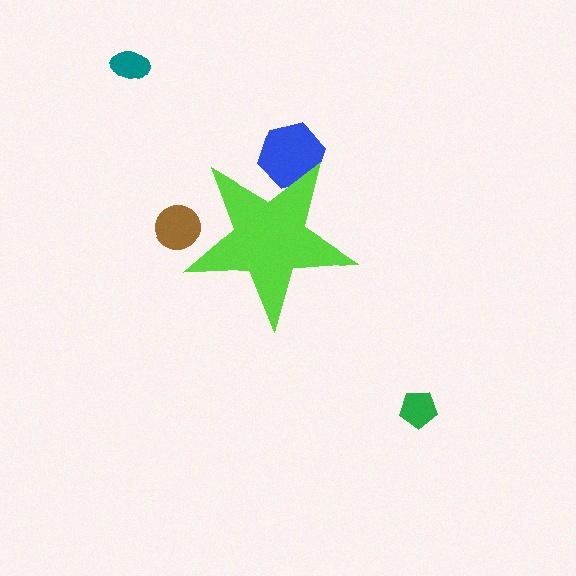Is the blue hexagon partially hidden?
Yes, the blue hexagon is partially hidden behind the lime star.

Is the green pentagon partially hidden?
No, the green pentagon is fully visible.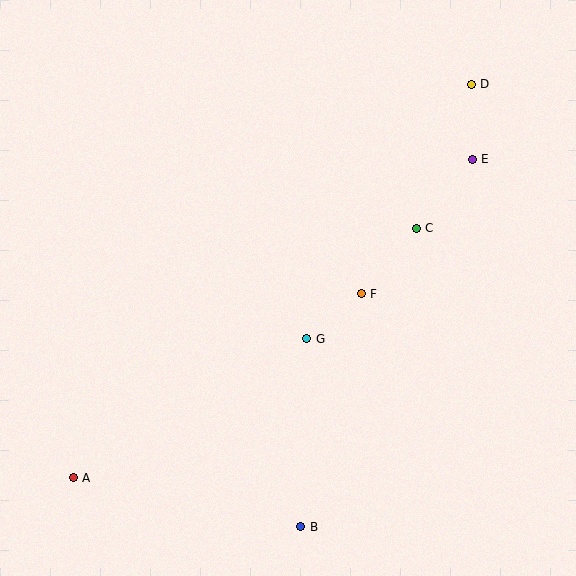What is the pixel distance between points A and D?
The distance between A and D is 560 pixels.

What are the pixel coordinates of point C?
Point C is at (416, 228).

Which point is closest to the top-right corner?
Point D is closest to the top-right corner.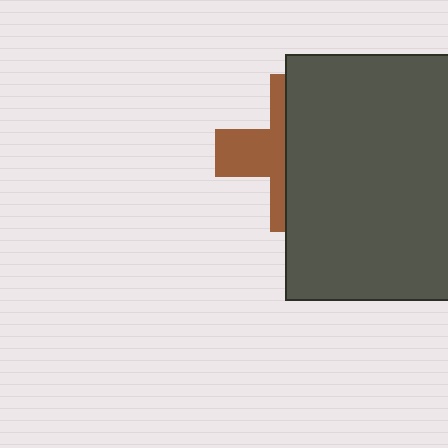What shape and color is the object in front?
The object in front is a dark gray rectangle.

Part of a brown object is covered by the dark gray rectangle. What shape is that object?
It is a cross.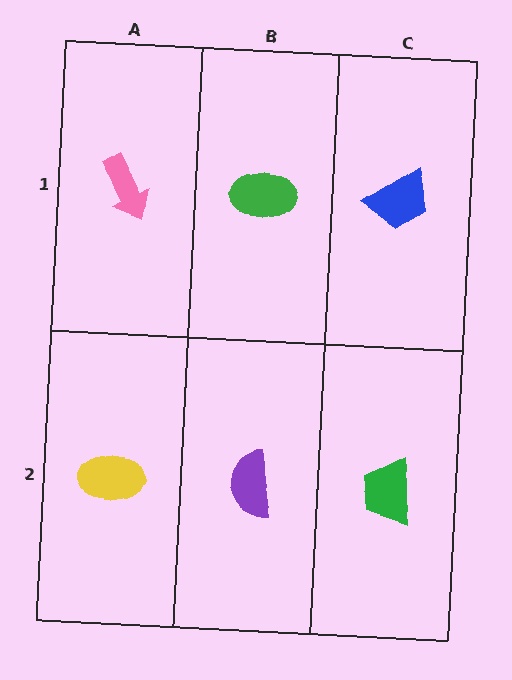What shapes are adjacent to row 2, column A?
A pink arrow (row 1, column A), a purple semicircle (row 2, column B).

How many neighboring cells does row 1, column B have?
3.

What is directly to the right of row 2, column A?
A purple semicircle.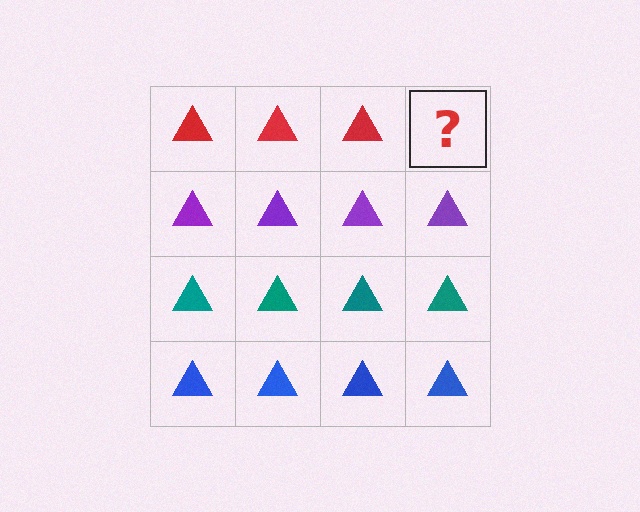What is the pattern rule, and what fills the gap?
The rule is that each row has a consistent color. The gap should be filled with a red triangle.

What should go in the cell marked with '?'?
The missing cell should contain a red triangle.